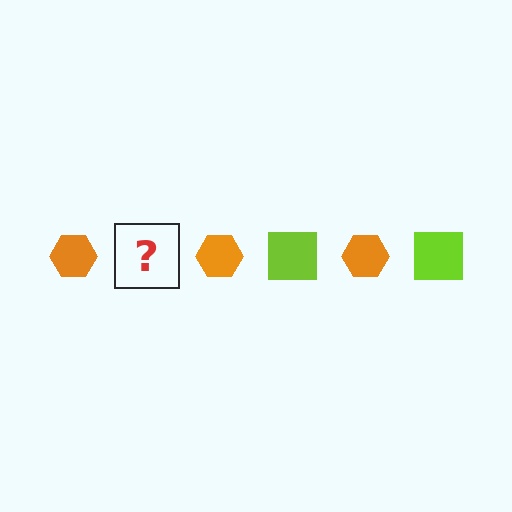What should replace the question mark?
The question mark should be replaced with a lime square.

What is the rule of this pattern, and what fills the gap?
The rule is that the pattern alternates between orange hexagon and lime square. The gap should be filled with a lime square.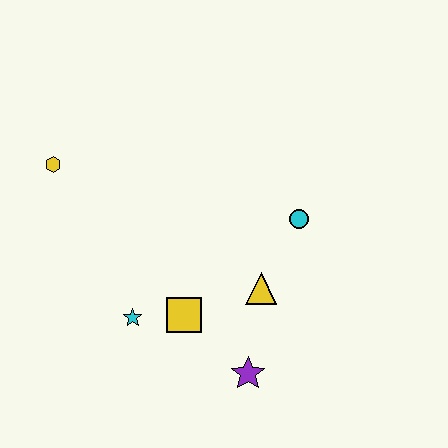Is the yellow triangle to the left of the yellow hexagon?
No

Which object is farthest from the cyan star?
The cyan circle is farthest from the cyan star.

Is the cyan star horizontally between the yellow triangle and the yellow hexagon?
Yes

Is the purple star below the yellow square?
Yes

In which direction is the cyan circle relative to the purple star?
The cyan circle is above the purple star.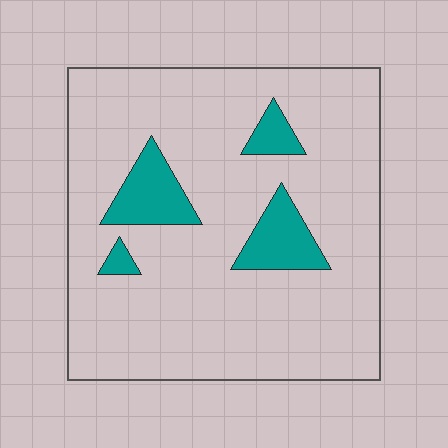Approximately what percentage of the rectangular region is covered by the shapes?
Approximately 10%.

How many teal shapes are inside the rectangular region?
4.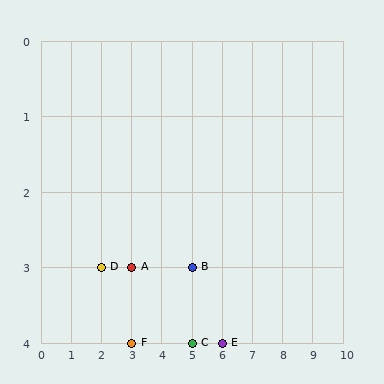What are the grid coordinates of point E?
Point E is at grid coordinates (6, 4).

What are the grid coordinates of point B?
Point B is at grid coordinates (5, 3).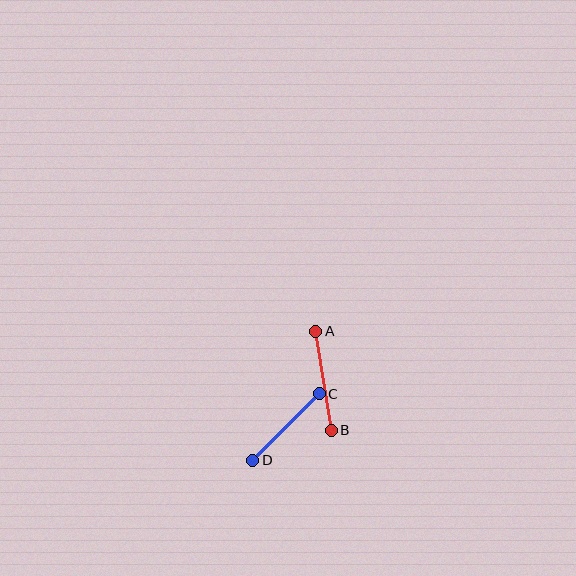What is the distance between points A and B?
The distance is approximately 100 pixels.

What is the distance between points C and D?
The distance is approximately 94 pixels.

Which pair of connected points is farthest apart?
Points A and B are farthest apart.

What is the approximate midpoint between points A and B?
The midpoint is at approximately (324, 381) pixels.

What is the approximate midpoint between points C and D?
The midpoint is at approximately (286, 427) pixels.